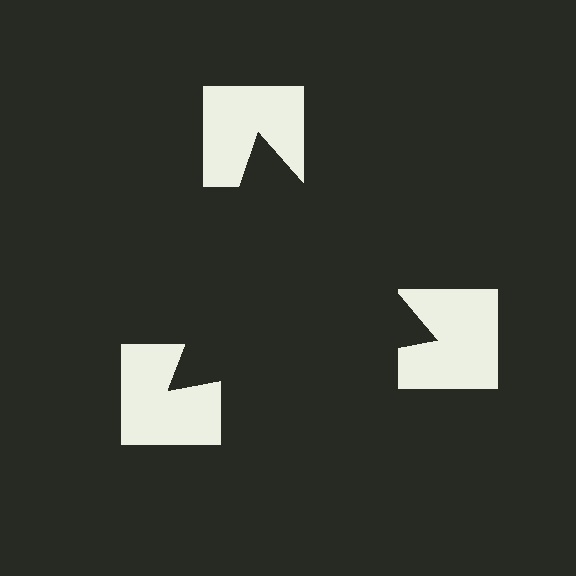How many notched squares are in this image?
There are 3 — one at each vertex of the illusory triangle.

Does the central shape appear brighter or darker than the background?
It typically appears slightly darker than the background, even though no actual brightness change is drawn.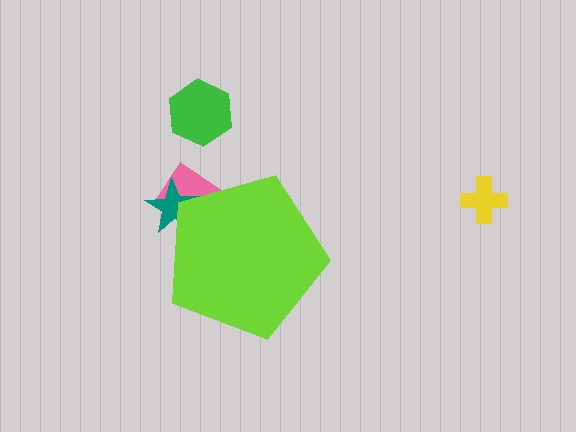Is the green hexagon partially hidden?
No, the green hexagon is fully visible.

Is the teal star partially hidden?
Yes, the teal star is partially hidden behind the lime pentagon.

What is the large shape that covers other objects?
A lime pentagon.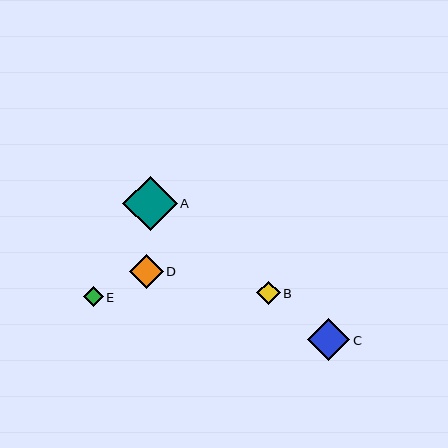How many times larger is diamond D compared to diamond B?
Diamond D is approximately 1.4 times the size of diamond B.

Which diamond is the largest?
Diamond A is the largest with a size of approximately 54 pixels.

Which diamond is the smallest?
Diamond E is the smallest with a size of approximately 20 pixels.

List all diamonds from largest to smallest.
From largest to smallest: A, C, D, B, E.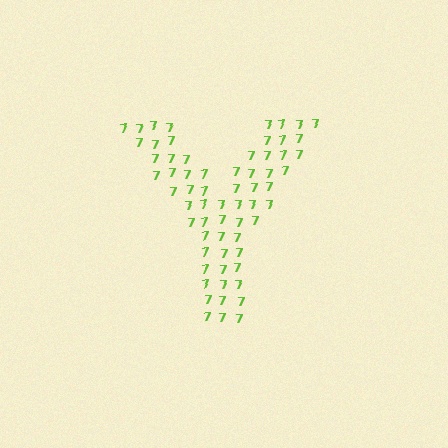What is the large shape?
The large shape is the letter Y.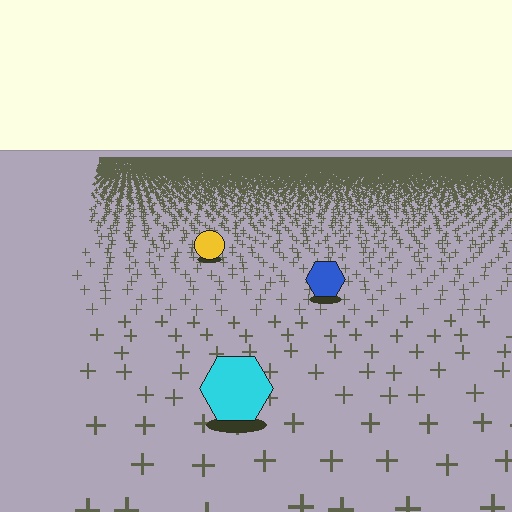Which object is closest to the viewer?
The cyan hexagon is closest. The texture marks near it are larger and more spread out.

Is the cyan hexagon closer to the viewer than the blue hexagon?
Yes. The cyan hexagon is closer — you can tell from the texture gradient: the ground texture is coarser near it.